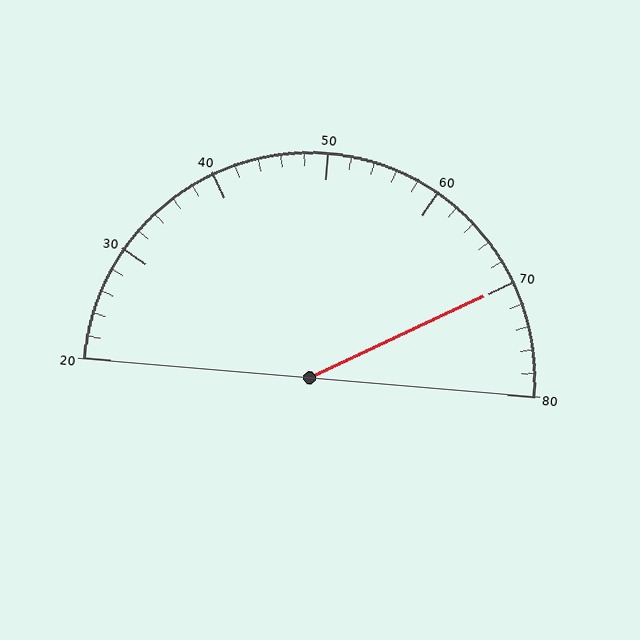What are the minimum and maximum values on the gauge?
The gauge ranges from 20 to 80.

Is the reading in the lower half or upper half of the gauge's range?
The reading is in the upper half of the range (20 to 80).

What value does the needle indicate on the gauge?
The needle indicates approximately 70.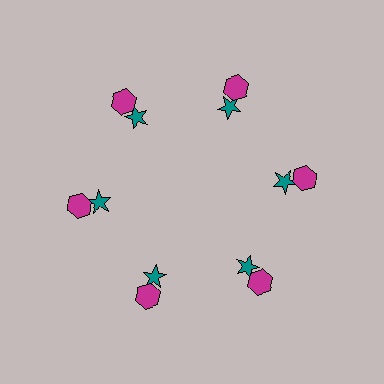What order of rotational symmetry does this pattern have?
This pattern has 6-fold rotational symmetry.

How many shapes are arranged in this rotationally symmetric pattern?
There are 12 shapes, arranged in 6 groups of 2.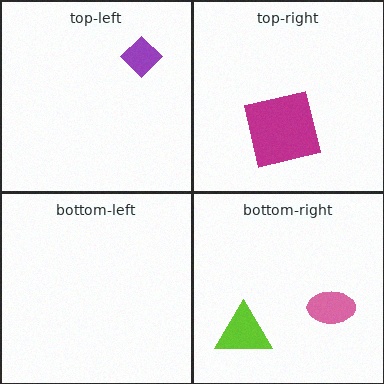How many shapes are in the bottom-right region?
2.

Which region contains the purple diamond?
The top-left region.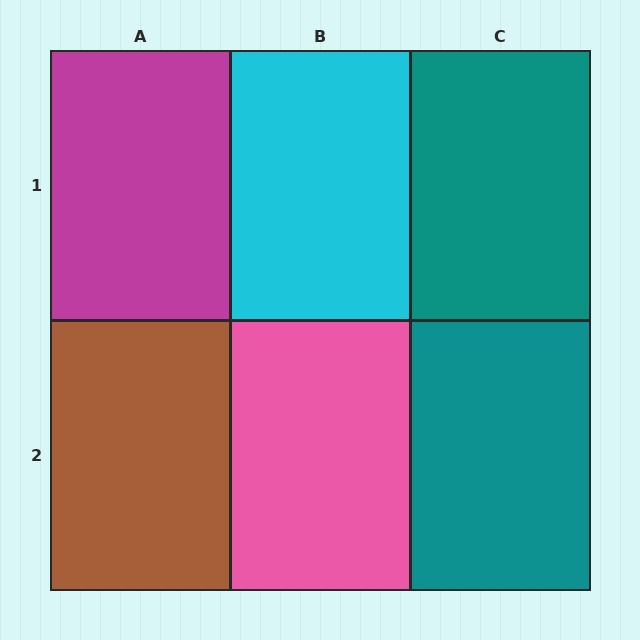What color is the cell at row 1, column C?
Teal.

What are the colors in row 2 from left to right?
Brown, pink, teal.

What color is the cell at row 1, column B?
Cyan.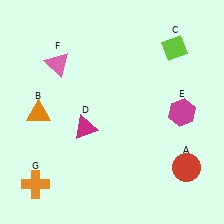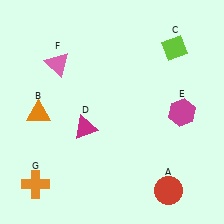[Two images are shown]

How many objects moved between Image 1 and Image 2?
1 object moved between the two images.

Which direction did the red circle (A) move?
The red circle (A) moved down.